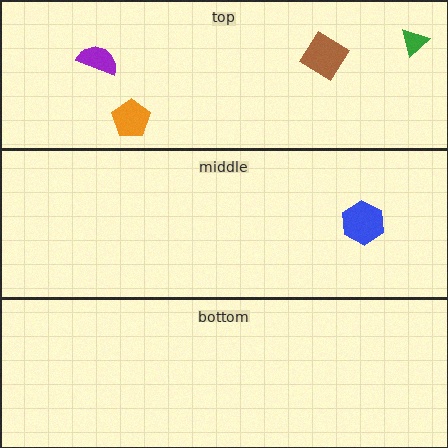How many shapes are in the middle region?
1.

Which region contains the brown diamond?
The top region.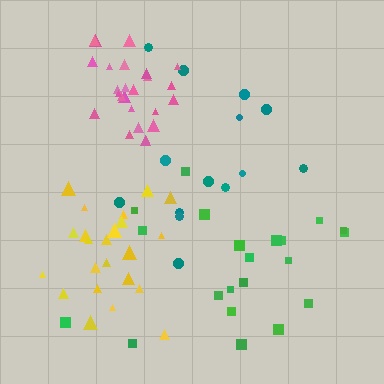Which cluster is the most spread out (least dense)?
Teal.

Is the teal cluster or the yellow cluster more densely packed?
Yellow.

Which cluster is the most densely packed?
Pink.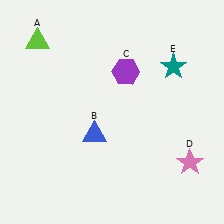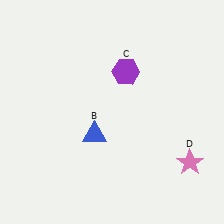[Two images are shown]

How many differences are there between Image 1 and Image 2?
There are 2 differences between the two images.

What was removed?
The lime triangle (A), the teal star (E) were removed in Image 2.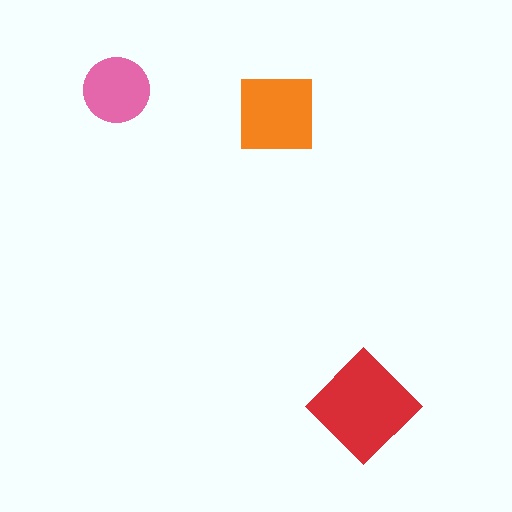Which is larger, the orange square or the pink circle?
The orange square.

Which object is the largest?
The red diamond.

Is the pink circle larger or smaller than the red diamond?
Smaller.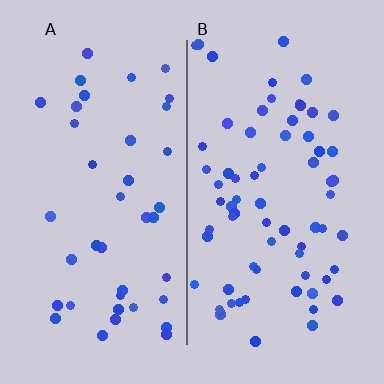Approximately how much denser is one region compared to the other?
Approximately 1.7× — region B over region A.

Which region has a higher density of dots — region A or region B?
B (the right).